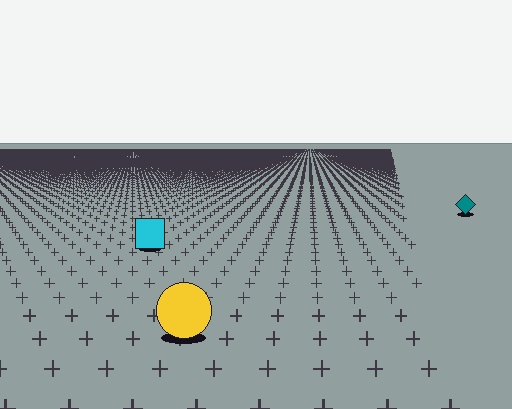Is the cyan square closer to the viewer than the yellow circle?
No. The yellow circle is closer — you can tell from the texture gradient: the ground texture is coarser near it.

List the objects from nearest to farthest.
From nearest to farthest: the yellow circle, the cyan square, the teal diamond.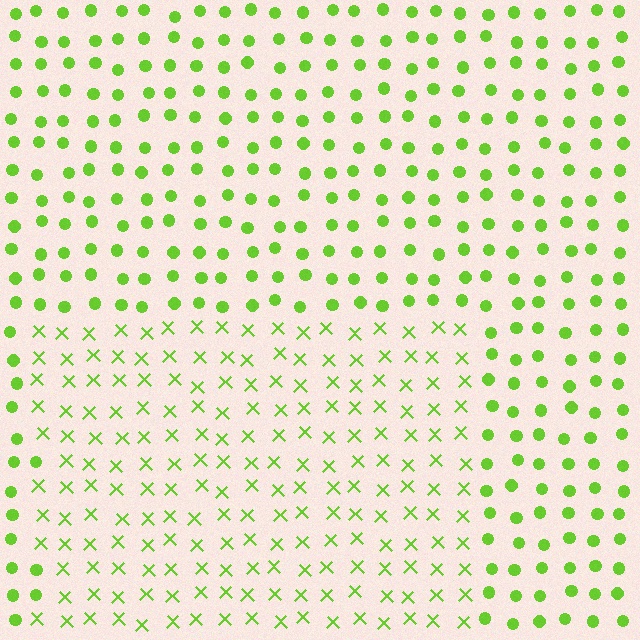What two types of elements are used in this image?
The image uses X marks inside the rectangle region and circles outside it.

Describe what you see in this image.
The image is filled with small lime elements arranged in a uniform grid. A rectangle-shaped region contains X marks, while the surrounding area contains circles. The boundary is defined purely by the change in element shape.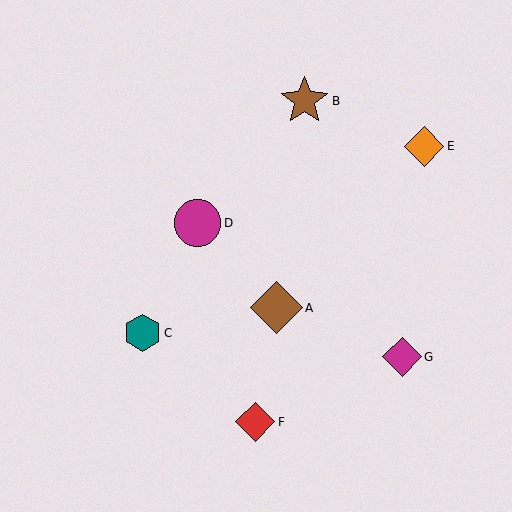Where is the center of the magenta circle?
The center of the magenta circle is at (198, 223).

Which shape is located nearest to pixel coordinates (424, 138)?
The orange diamond (labeled E) at (424, 146) is nearest to that location.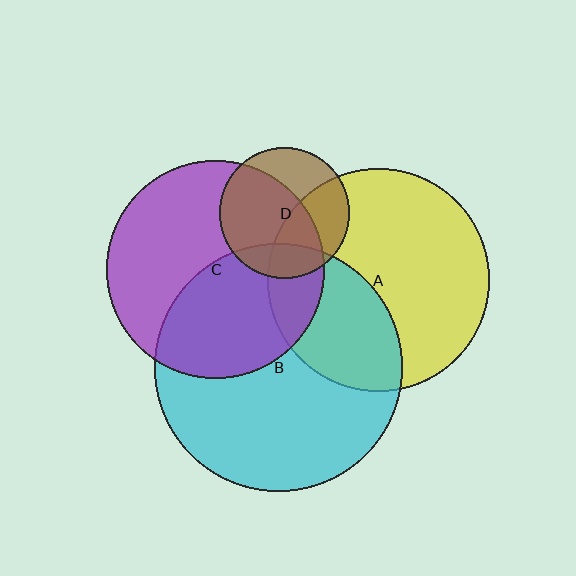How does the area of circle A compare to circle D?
Approximately 2.9 times.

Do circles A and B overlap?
Yes.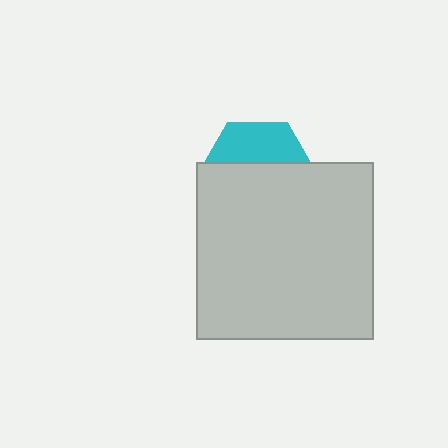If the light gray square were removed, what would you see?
You would see the complete cyan hexagon.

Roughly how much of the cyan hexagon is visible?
A small part of it is visible (roughly 34%).